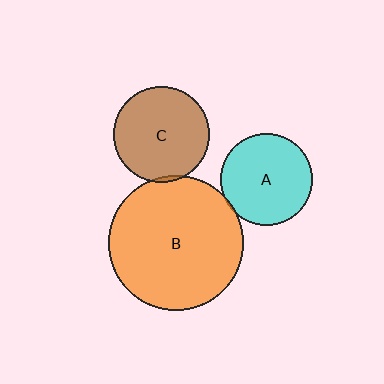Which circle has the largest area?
Circle B (orange).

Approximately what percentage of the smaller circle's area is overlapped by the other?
Approximately 5%.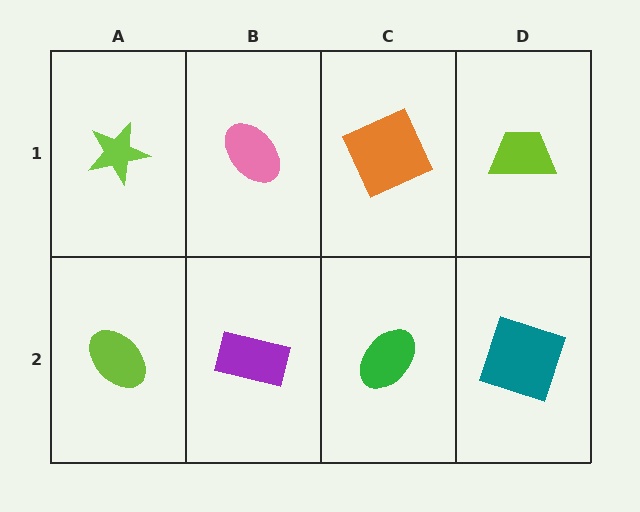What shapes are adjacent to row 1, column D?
A teal square (row 2, column D), an orange square (row 1, column C).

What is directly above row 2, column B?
A pink ellipse.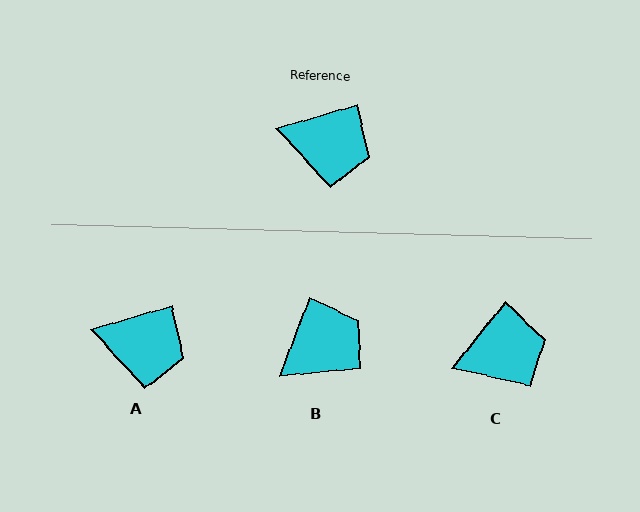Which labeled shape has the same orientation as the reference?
A.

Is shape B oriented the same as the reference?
No, it is off by about 53 degrees.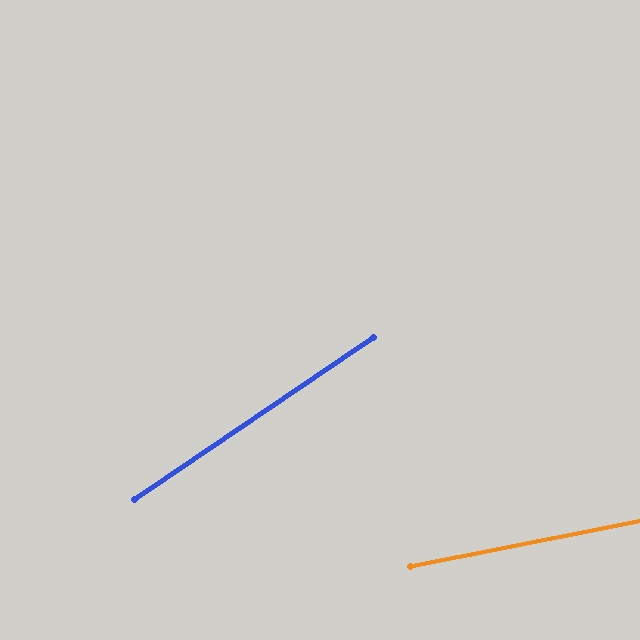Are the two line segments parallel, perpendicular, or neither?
Neither parallel nor perpendicular — they differ by about 23°.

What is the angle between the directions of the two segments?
Approximately 23 degrees.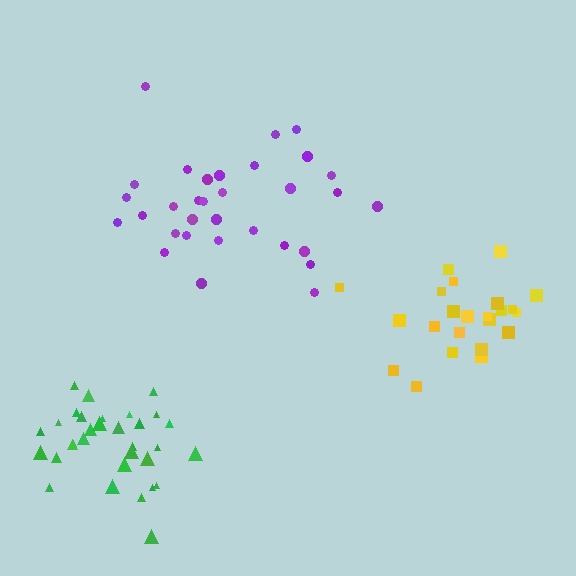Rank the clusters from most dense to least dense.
green, yellow, purple.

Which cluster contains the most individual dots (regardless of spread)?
Green (33).